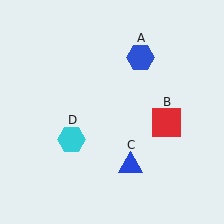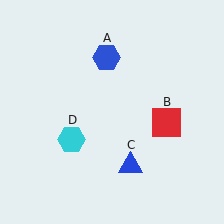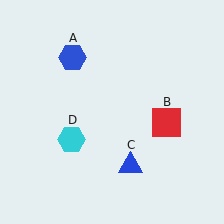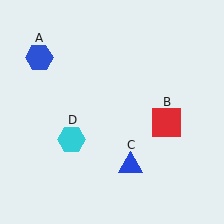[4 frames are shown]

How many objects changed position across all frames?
1 object changed position: blue hexagon (object A).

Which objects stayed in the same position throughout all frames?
Red square (object B) and blue triangle (object C) and cyan hexagon (object D) remained stationary.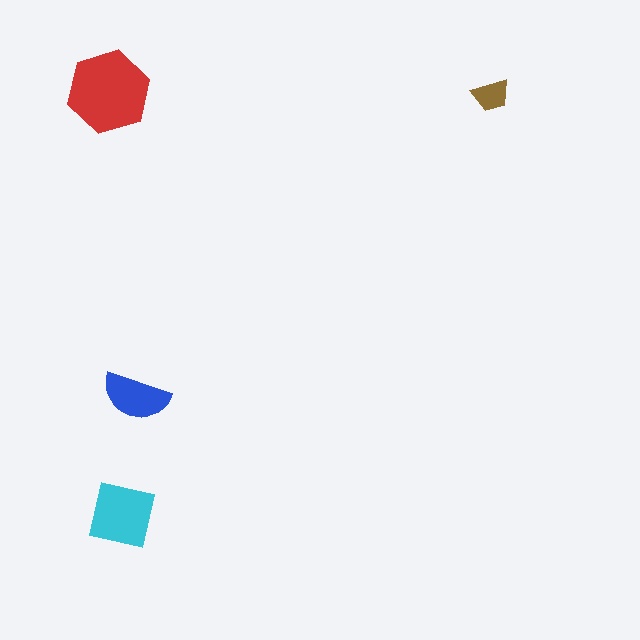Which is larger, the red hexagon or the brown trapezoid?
The red hexagon.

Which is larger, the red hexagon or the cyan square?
The red hexagon.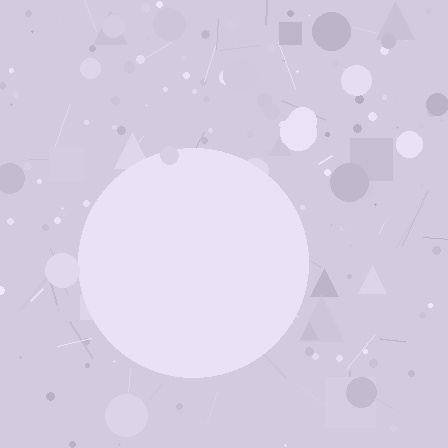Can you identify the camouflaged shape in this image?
The camouflaged shape is a circle.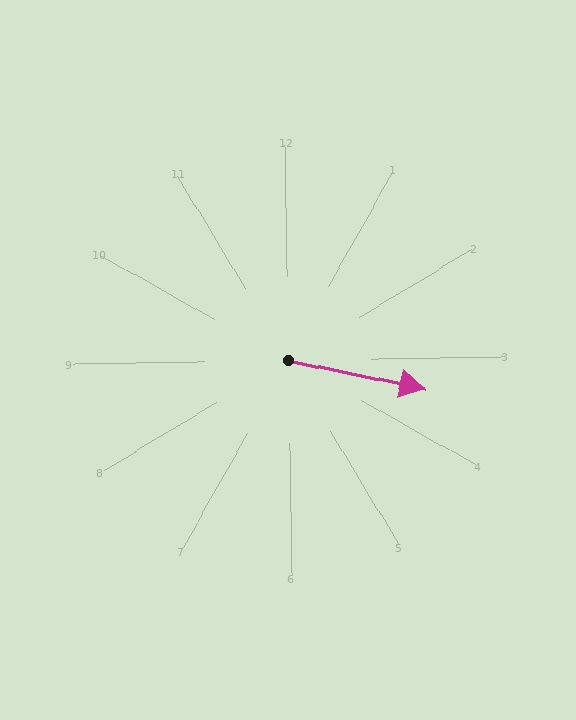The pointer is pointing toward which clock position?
Roughly 3 o'clock.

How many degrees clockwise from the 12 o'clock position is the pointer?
Approximately 103 degrees.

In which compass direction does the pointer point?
East.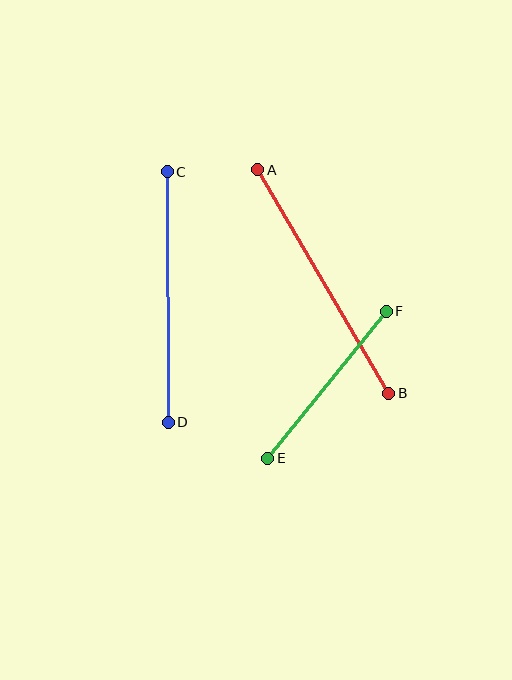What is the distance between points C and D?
The distance is approximately 251 pixels.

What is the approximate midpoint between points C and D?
The midpoint is at approximately (168, 297) pixels.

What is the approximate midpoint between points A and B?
The midpoint is at approximately (323, 281) pixels.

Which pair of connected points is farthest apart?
Points A and B are farthest apart.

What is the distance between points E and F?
The distance is approximately 189 pixels.